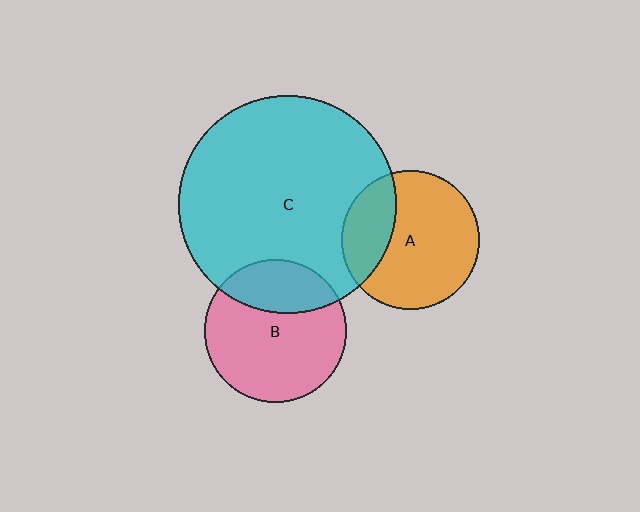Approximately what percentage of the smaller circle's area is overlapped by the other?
Approximately 30%.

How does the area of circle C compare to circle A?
Approximately 2.5 times.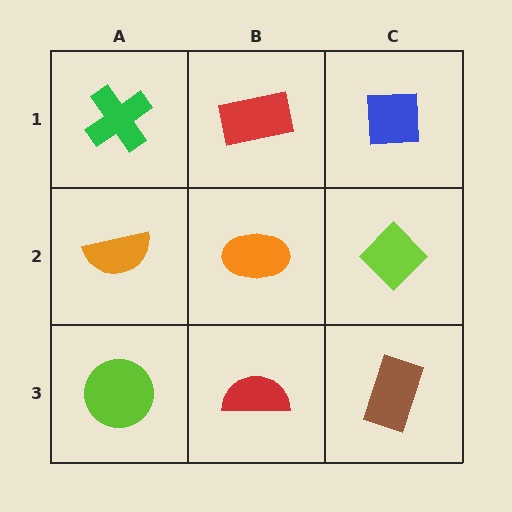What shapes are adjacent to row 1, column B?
An orange ellipse (row 2, column B), a green cross (row 1, column A), a blue square (row 1, column C).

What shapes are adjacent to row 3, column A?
An orange semicircle (row 2, column A), a red semicircle (row 3, column B).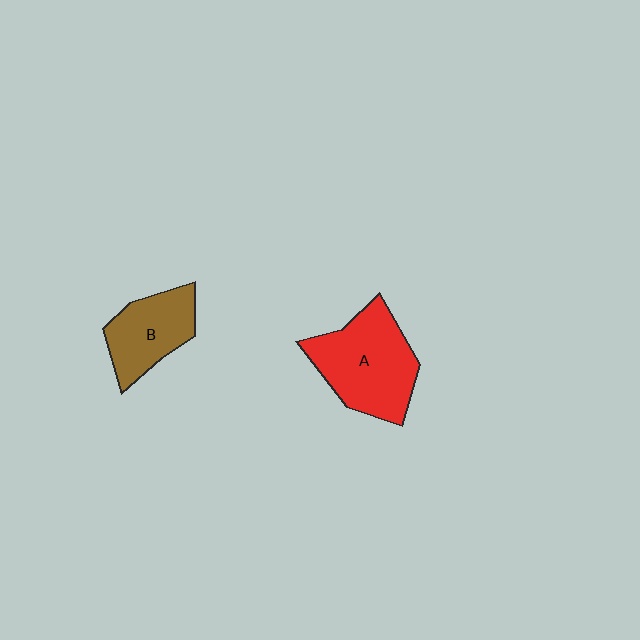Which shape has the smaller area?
Shape B (brown).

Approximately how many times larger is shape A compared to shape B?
Approximately 1.5 times.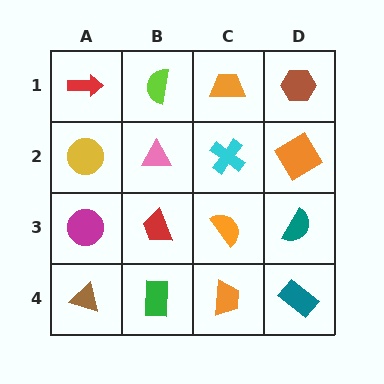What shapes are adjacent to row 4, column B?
A red trapezoid (row 3, column B), a brown triangle (row 4, column A), an orange trapezoid (row 4, column C).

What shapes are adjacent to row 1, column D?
An orange diamond (row 2, column D), an orange trapezoid (row 1, column C).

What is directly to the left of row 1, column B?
A red arrow.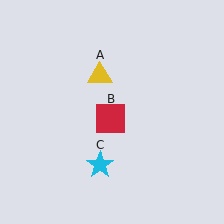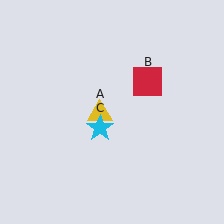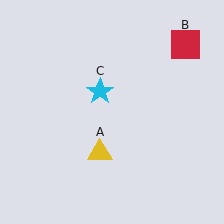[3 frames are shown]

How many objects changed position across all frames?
3 objects changed position: yellow triangle (object A), red square (object B), cyan star (object C).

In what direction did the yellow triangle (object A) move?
The yellow triangle (object A) moved down.